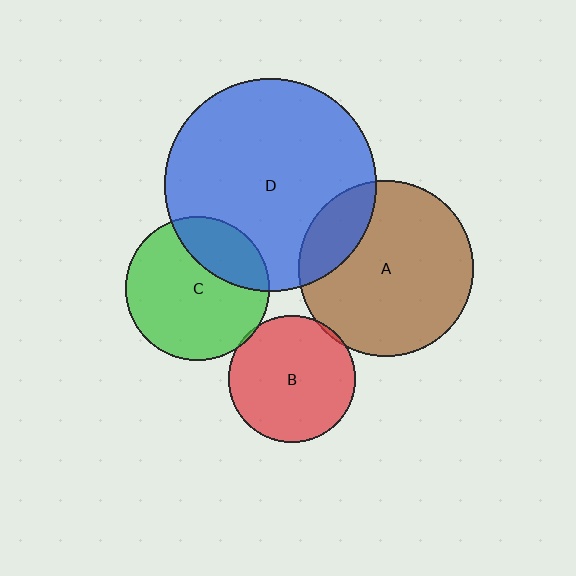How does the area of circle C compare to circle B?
Approximately 1.3 times.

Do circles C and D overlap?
Yes.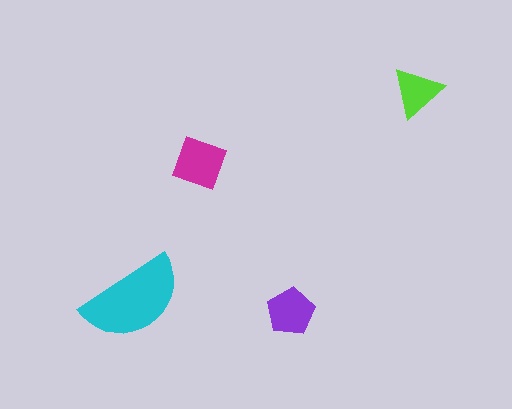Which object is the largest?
The cyan semicircle.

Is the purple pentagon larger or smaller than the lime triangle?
Larger.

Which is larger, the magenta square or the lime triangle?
The magenta square.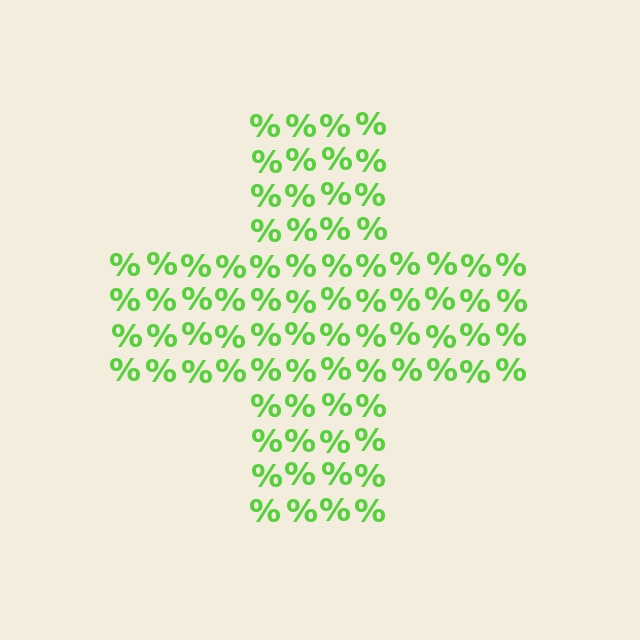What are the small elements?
The small elements are percent signs.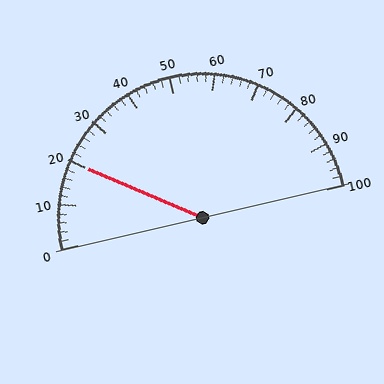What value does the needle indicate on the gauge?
The needle indicates approximately 20.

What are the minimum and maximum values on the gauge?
The gauge ranges from 0 to 100.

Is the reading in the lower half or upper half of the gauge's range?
The reading is in the lower half of the range (0 to 100).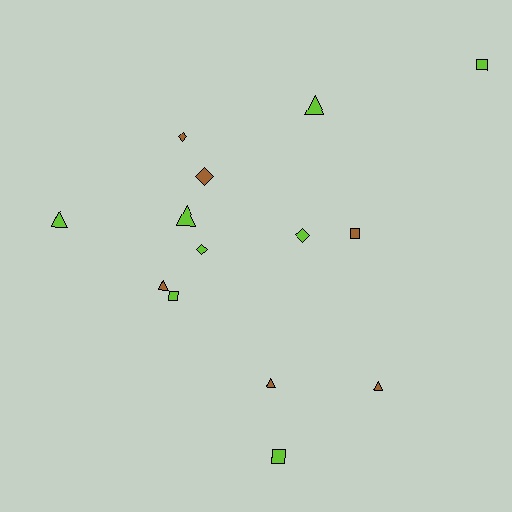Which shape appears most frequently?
Triangle, with 6 objects.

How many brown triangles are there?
There are 3 brown triangles.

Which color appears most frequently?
Lime, with 8 objects.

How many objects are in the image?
There are 14 objects.